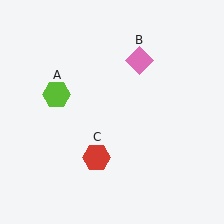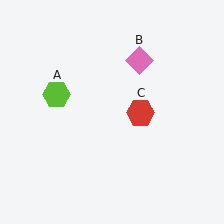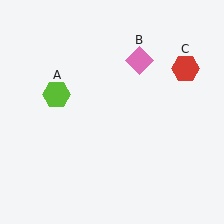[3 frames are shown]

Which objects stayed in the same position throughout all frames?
Lime hexagon (object A) and pink diamond (object B) remained stationary.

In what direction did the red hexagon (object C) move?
The red hexagon (object C) moved up and to the right.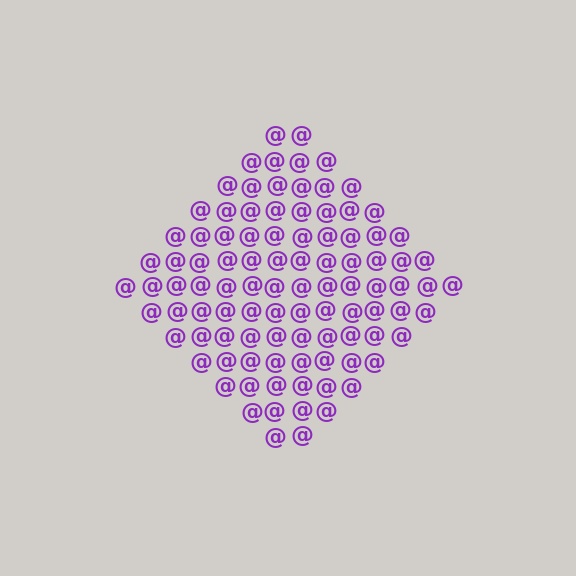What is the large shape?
The large shape is a diamond.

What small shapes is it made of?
It is made of small at signs.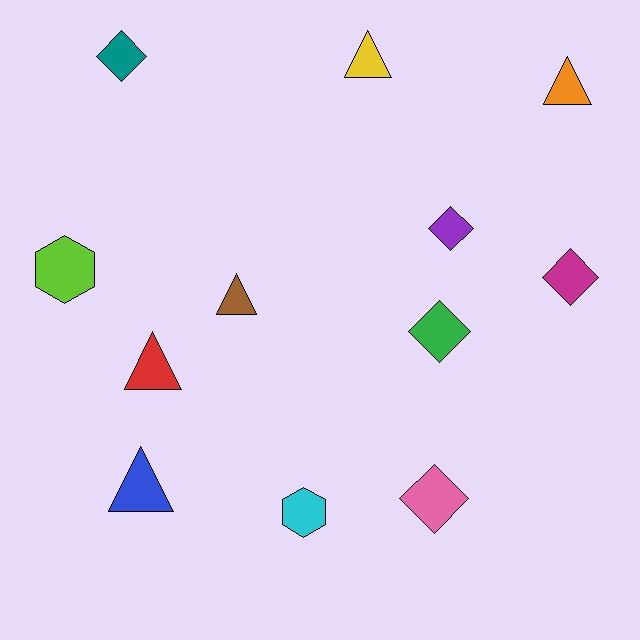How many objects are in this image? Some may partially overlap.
There are 12 objects.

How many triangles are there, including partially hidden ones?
There are 5 triangles.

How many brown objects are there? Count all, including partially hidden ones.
There is 1 brown object.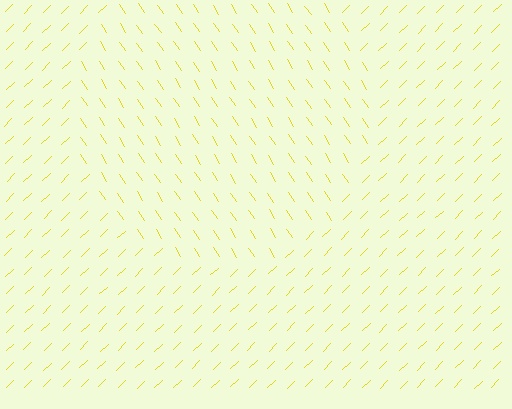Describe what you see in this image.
The image is filled with small yellow line segments. A circle region in the image has lines oriented differently from the surrounding lines, creating a visible texture boundary.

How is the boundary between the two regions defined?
The boundary is defined purely by a change in line orientation (approximately 79 degrees difference). All lines are the same color and thickness.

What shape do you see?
I see a circle.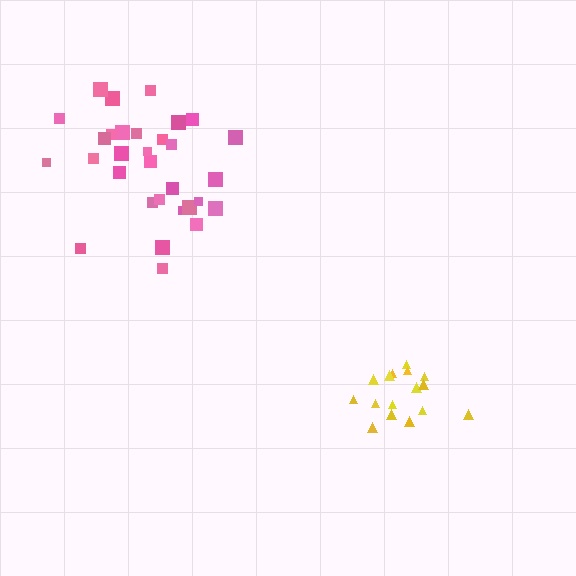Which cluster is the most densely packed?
Yellow.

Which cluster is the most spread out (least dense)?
Pink.